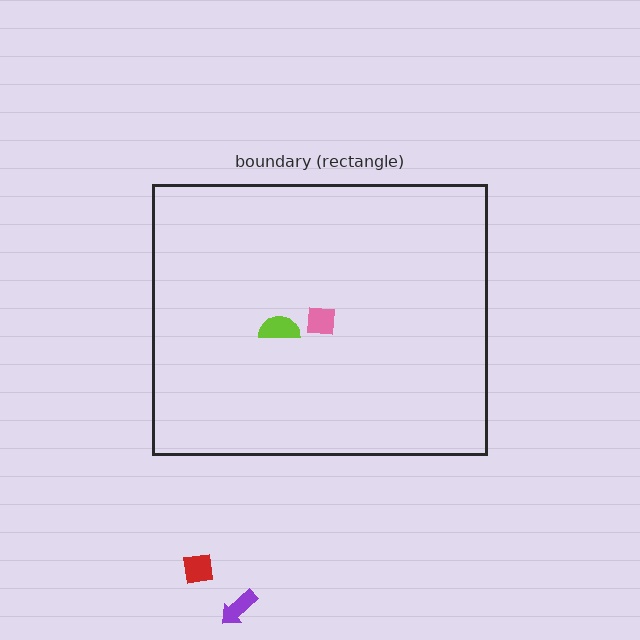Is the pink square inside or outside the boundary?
Inside.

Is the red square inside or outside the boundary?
Outside.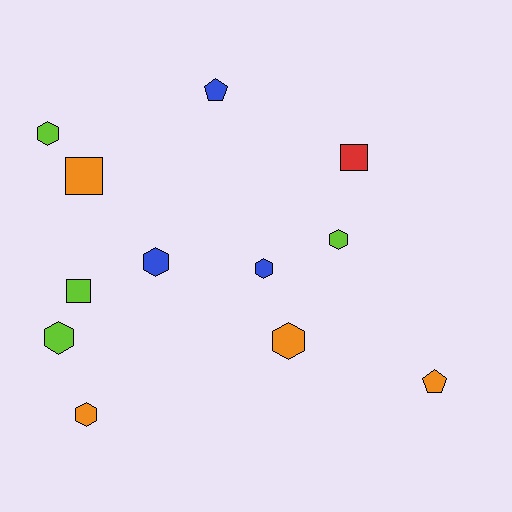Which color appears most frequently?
Lime, with 4 objects.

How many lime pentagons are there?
There are no lime pentagons.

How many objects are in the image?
There are 12 objects.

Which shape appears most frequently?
Hexagon, with 7 objects.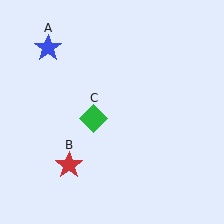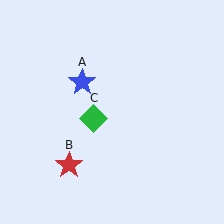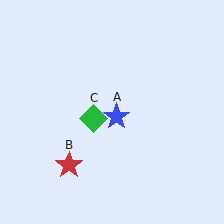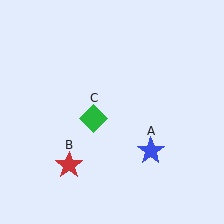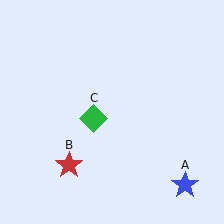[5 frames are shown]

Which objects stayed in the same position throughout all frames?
Red star (object B) and green diamond (object C) remained stationary.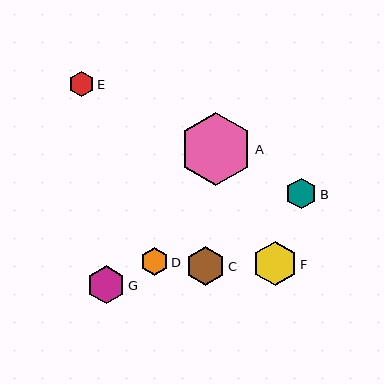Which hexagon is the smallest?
Hexagon E is the smallest with a size of approximately 25 pixels.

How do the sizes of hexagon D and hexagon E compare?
Hexagon D and hexagon E are approximately the same size.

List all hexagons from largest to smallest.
From largest to smallest: A, F, C, G, B, D, E.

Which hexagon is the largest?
Hexagon A is the largest with a size of approximately 72 pixels.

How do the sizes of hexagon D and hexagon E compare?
Hexagon D and hexagon E are approximately the same size.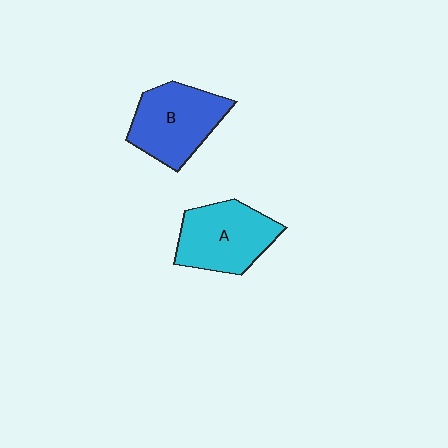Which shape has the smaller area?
Shape A (cyan).